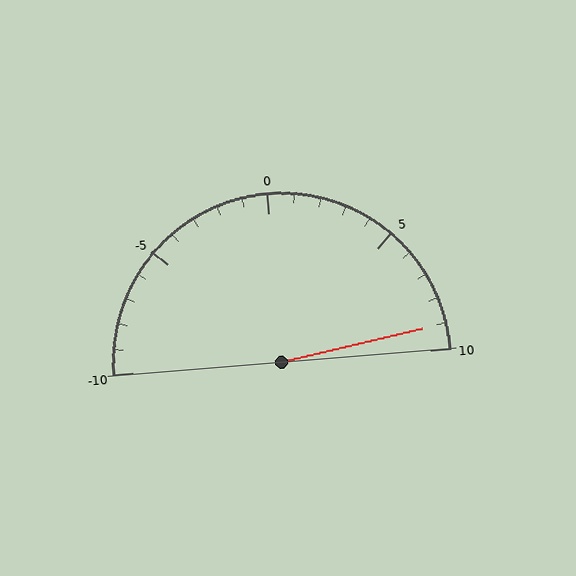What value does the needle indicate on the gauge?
The needle indicates approximately 9.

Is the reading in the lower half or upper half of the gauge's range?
The reading is in the upper half of the range (-10 to 10).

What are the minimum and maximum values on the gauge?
The gauge ranges from -10 to 10.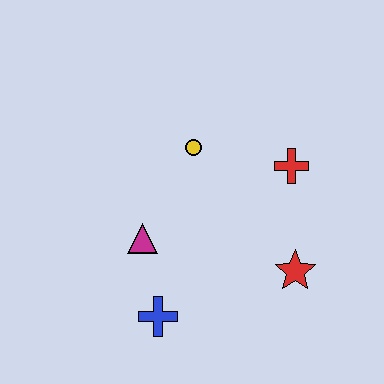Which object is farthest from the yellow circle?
The blue cross is farthest from the yellow circle.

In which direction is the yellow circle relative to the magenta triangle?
The yellow circle is above the magenta triangle.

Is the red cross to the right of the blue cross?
Yes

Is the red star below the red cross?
Yes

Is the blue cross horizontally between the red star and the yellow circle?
No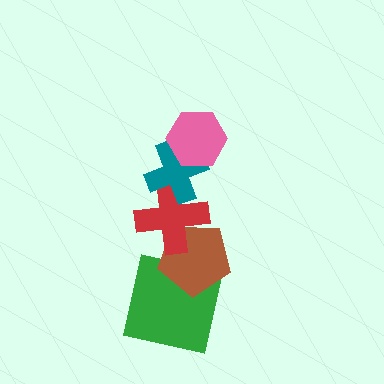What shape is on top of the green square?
The brown pentagon is on top of the green square.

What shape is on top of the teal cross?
The pink hexagon is on top of the teal cross.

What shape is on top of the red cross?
The teal cross is on top of the red cross.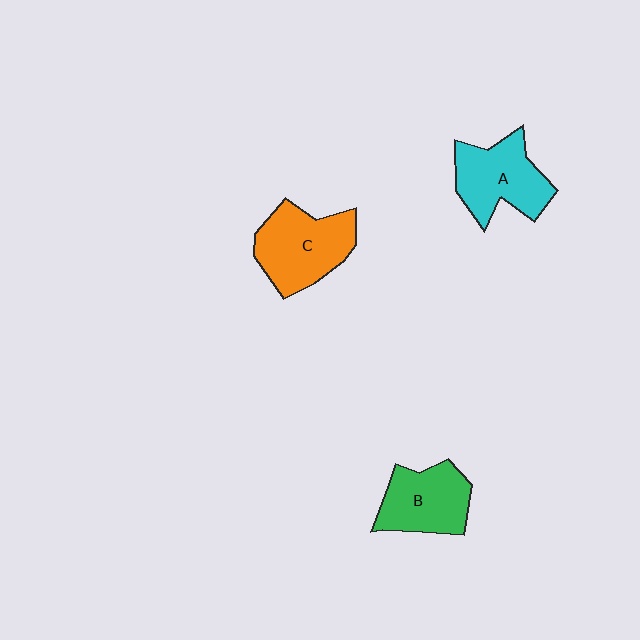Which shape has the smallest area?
Shape B (green).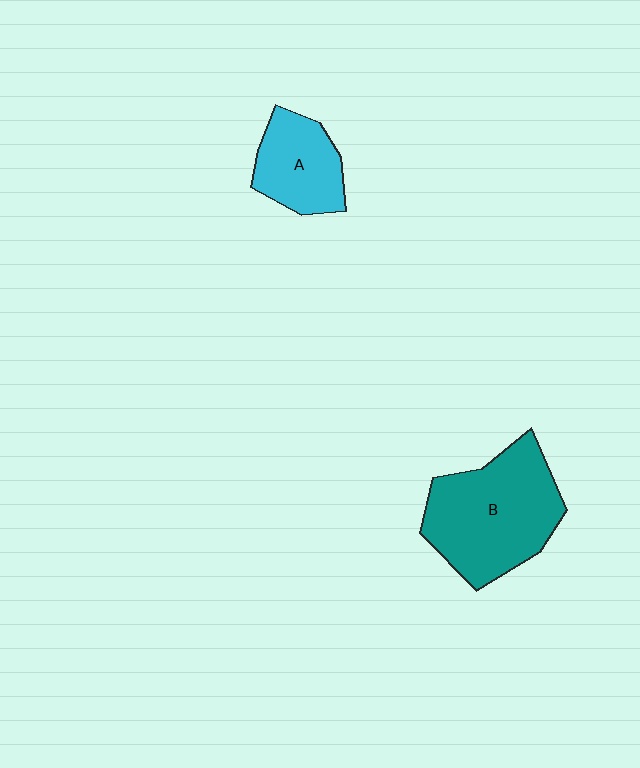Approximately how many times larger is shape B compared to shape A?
Approximately 1.9 times.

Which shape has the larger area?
Shape B (teal).